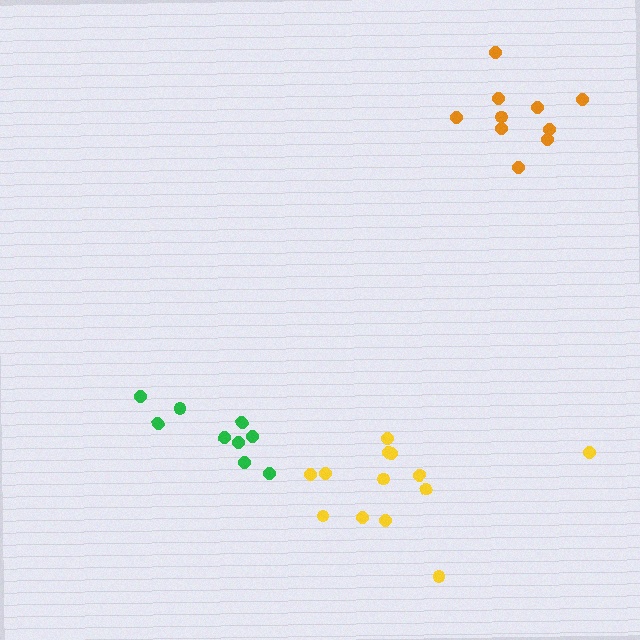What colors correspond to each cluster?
The clusters are colored: green, yellow, orange.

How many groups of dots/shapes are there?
There are 3 groups.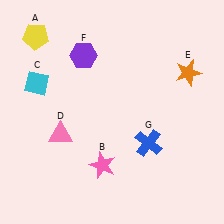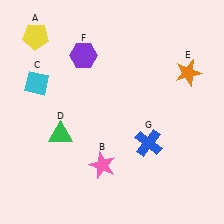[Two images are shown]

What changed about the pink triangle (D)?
In Image 1, D is pink. In Image 2, it changed to green.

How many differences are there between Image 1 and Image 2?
There is 1 difference between the two images.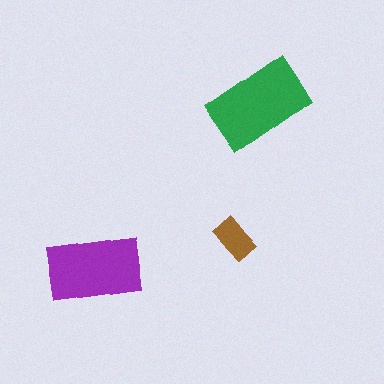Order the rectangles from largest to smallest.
the green one, the purple one, the brown one.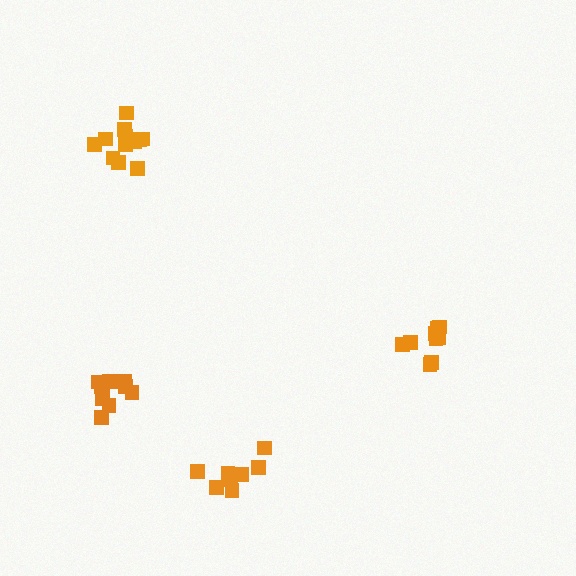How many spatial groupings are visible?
There are 4 spatial groupings.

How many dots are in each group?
Group 1: 10 dots, Group 2: 9 dots, Group 3: 12 dots, Group 4: 8 dots (39 total).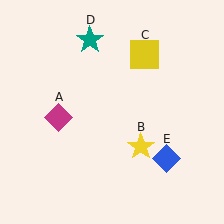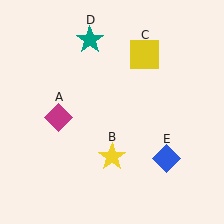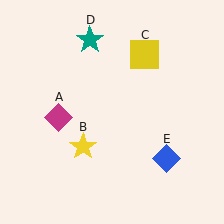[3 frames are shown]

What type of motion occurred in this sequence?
The yellow star (object B) rotated clockwise around the center of the scene.